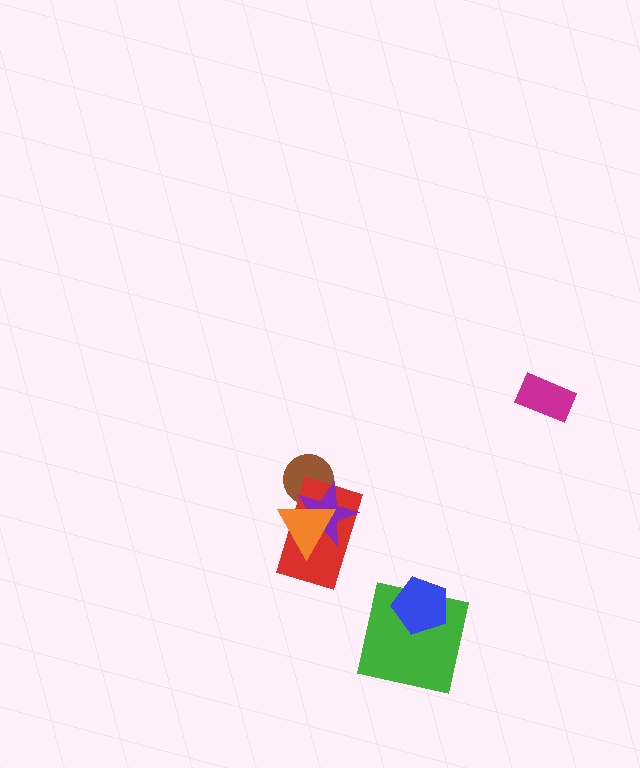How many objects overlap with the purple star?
3 objects overlap with the purple star.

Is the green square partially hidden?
Yes, it is partially covered by another shape.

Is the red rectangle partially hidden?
Yes, it is partially covered by another shape.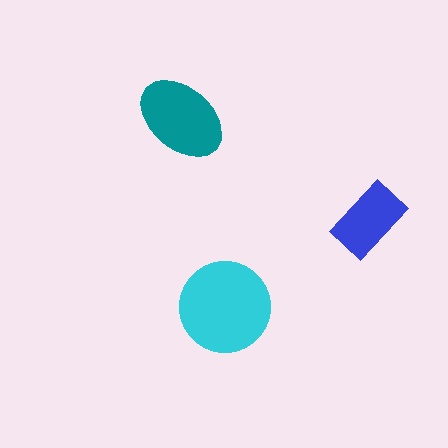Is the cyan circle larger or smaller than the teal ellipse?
Larger.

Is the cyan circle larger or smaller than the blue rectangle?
Larger.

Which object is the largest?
The cyan circle.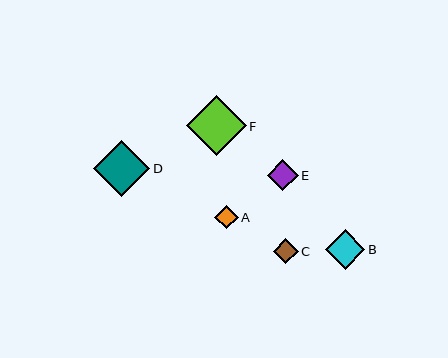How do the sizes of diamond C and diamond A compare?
Diamond C and diamond A are approximately the same size.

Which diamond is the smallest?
Diamond A is the smallest with a size of approximately 23 pixels.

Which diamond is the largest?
Diamond F is the largest with a size of approximately 60 pixels.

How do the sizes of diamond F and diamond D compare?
Diamond F and diamond D are approximately the same size.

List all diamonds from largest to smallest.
From largest to smallest: F, D, B, E, C, A.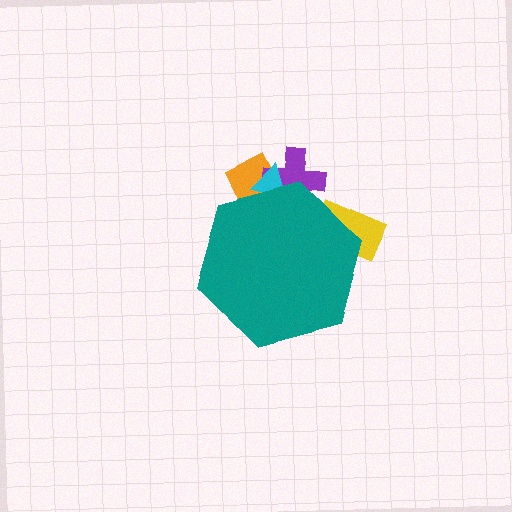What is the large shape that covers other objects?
A teal hexagon.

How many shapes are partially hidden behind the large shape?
4 shapes are partially hidden.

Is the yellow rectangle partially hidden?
Yes, the yellow rectangle is partially hidden behind the teal hexagon.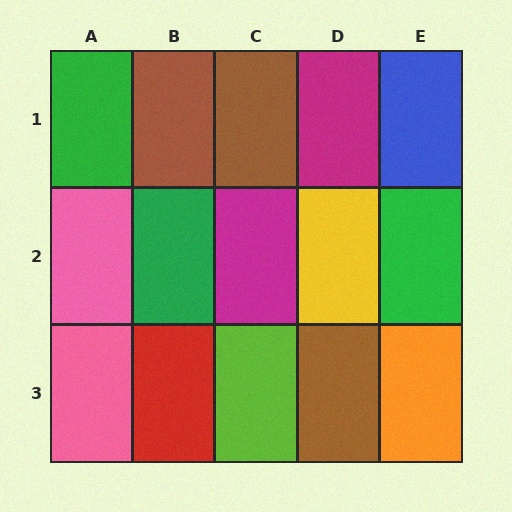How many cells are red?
1 cell is red.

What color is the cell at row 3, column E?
Orange.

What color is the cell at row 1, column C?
Brown.